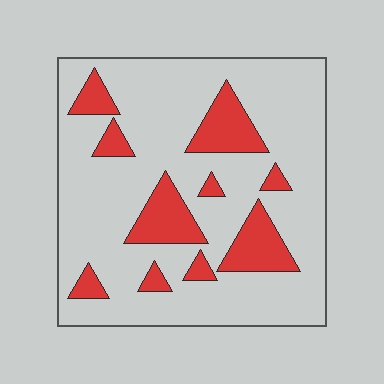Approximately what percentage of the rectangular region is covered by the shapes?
Approximately 20%.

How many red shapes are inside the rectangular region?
10.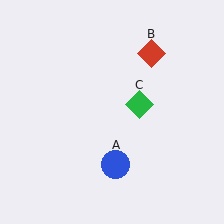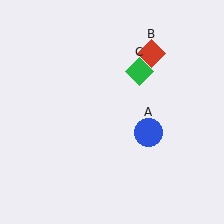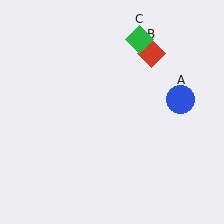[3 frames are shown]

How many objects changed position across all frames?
2 objects changed position: blue circle (object A), green diamond (object C).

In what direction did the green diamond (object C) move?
The green diamond (object C) moved up.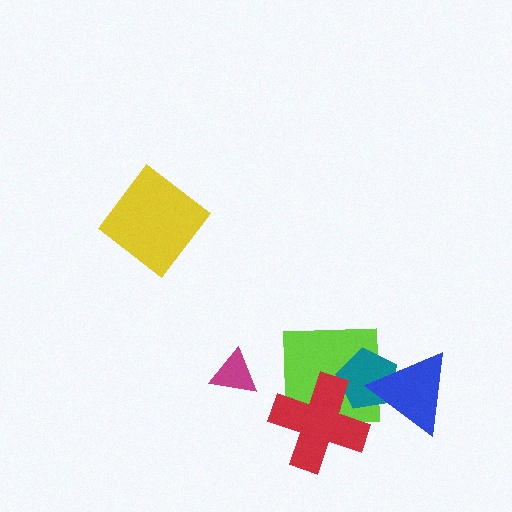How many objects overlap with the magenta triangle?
0 objects overlap with the magenta triangle.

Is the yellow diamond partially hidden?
No, no other shape covers it.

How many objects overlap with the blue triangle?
2 objects overlap with the blue triangle.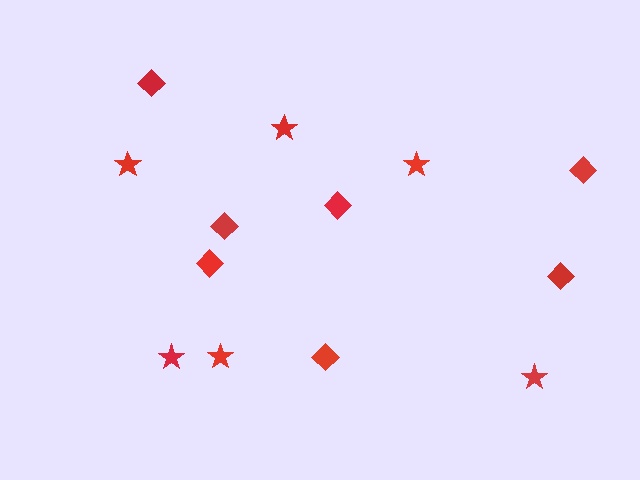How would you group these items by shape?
There are 2 groups: one group of diamonds (7) and one group of stars (6).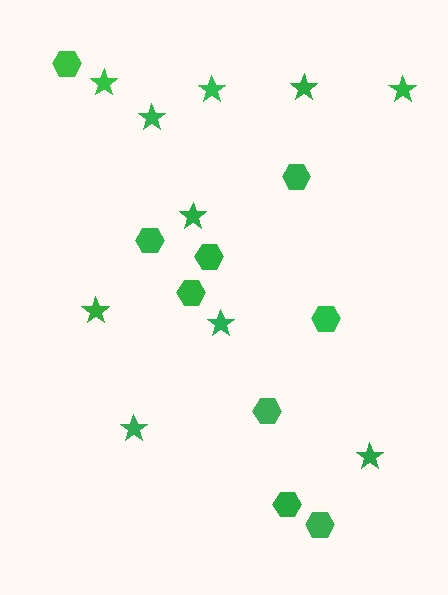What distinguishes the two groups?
There are 2 groups: one group of hexagons (9) and one group of stars (10).